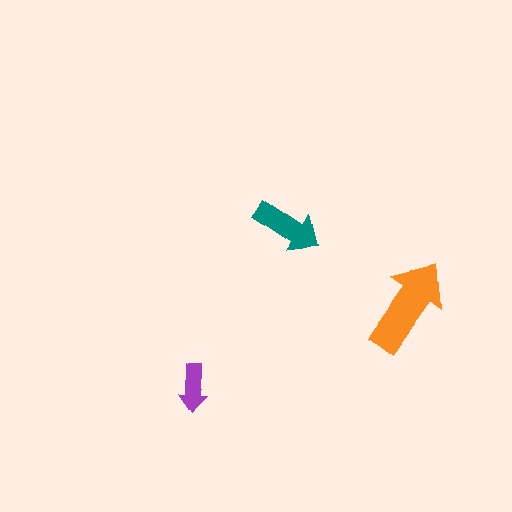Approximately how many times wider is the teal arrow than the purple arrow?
About 1.5 times wider.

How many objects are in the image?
There are 3 objects in the image.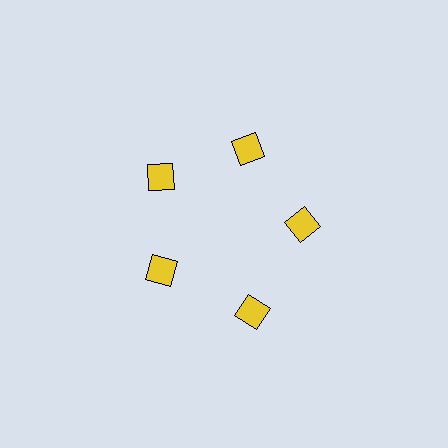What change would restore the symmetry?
The symmetry would be restored by moving it inward, back onto the ring so that all 5 squares sit at equal angles and equal distance from the center.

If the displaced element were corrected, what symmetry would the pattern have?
It would have 5-fold rotational symmetry — the pattern would map onto itself every 72 degrees.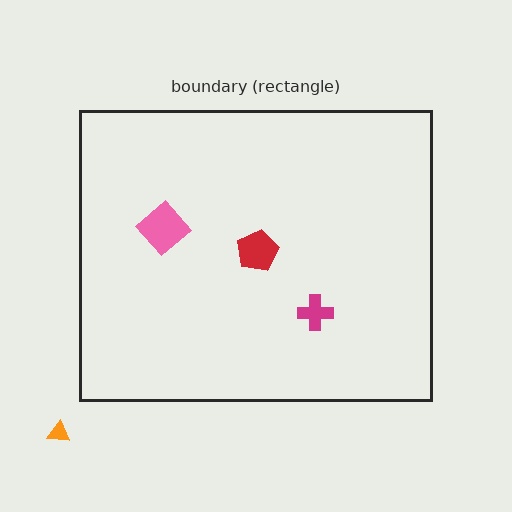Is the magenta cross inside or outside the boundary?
Inside.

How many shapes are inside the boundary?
3 inside, 1 outside.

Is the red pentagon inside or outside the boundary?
Inside.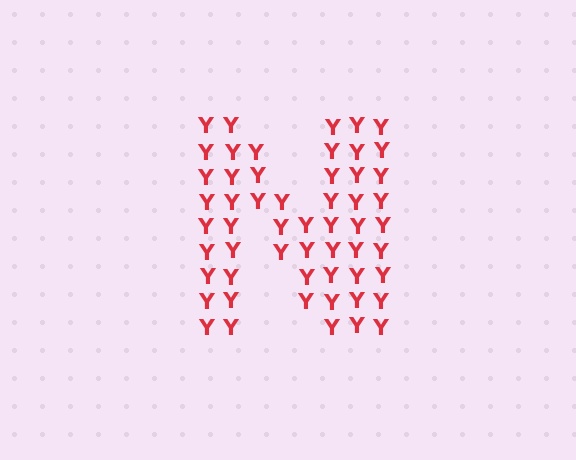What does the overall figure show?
The overall figure shows the letter N.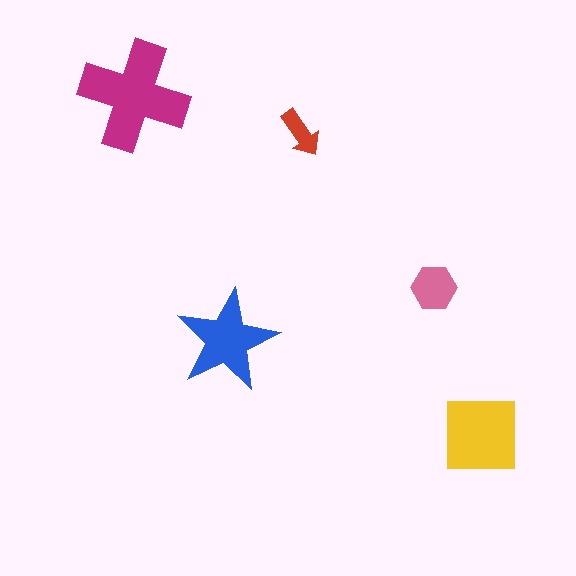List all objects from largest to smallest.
The magenta cross, the yellow square, the blue star, the pink hexagon, the red arrow.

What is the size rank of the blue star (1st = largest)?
3rd.